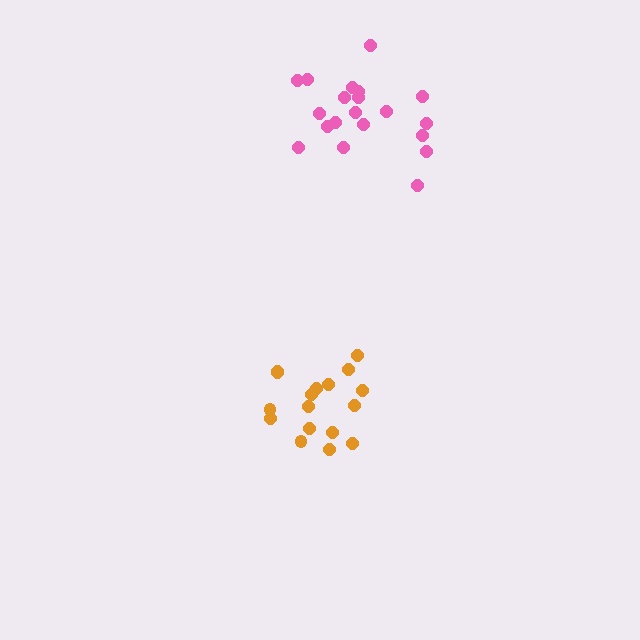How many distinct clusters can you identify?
There are 2 distinct clusters.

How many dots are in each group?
Group 1: 17 dots, Group 2: 20 dots (37 total).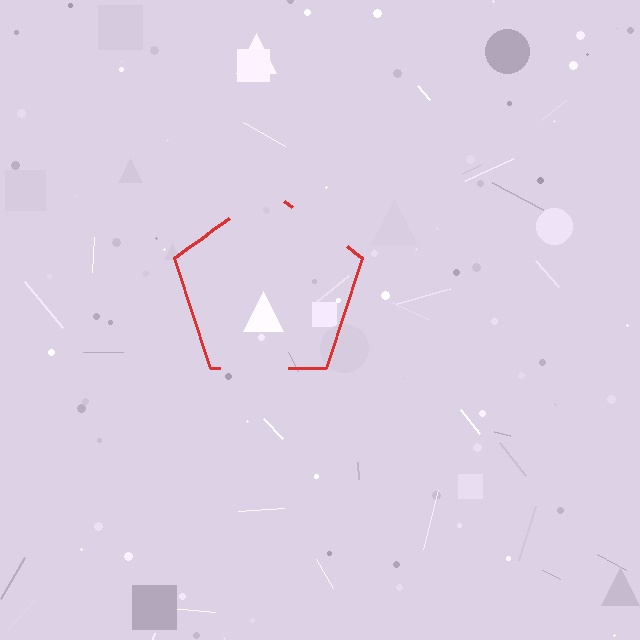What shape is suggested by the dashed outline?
The dashed outline suggests a pentagon.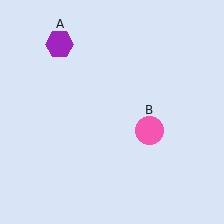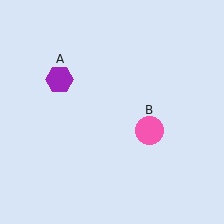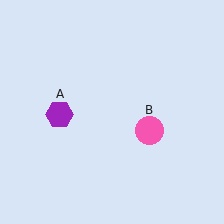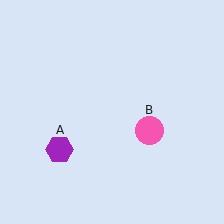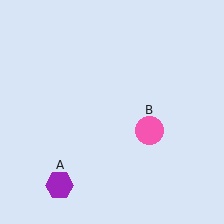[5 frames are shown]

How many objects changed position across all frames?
1 object changed position: purple hexagon (object A).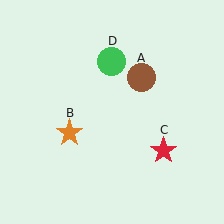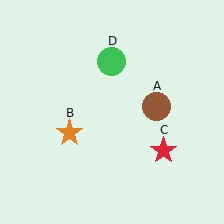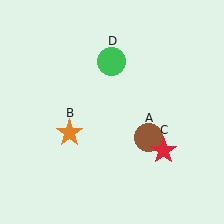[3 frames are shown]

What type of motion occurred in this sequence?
The brown circle (object A) rotated clockwise around the center of the scene.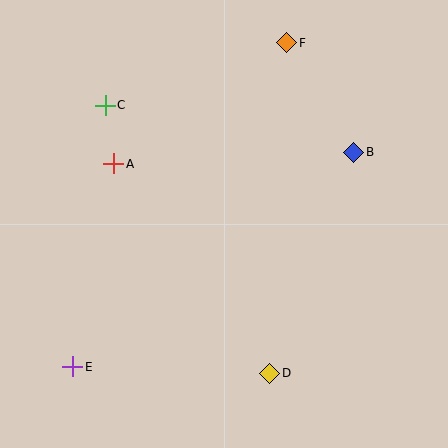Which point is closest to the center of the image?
Point A at (114, 164) is closest to the center.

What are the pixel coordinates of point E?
Point E is at (73, 367).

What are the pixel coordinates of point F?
Point F is at (287, 43).